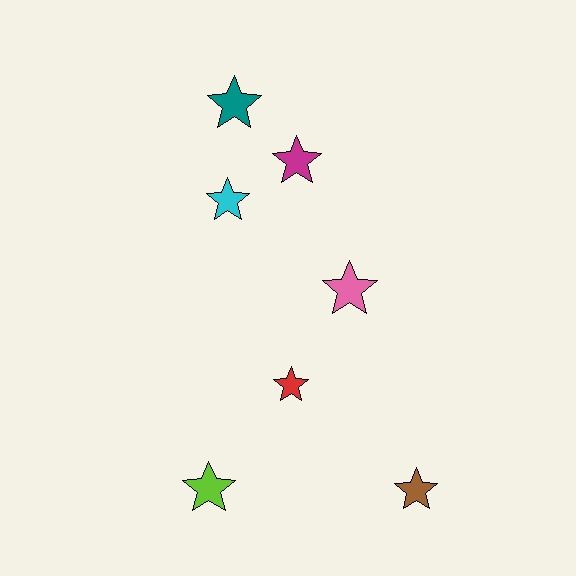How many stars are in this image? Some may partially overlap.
There are 7 stars.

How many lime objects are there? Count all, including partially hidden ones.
There is 1 lime object.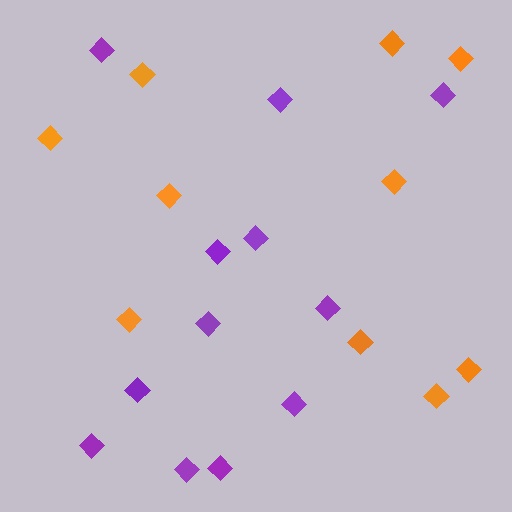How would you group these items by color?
There are 2 groups: one group of purple diamonds (12) and one group of orange diamonds (10).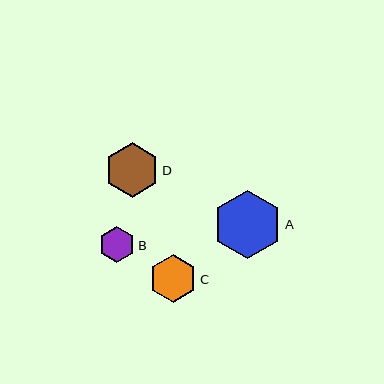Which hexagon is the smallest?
Hexagon B is the smallest with a size of approximately 36 pixels.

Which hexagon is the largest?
Hexagon A is the largest with a size of approximately 68 pixels.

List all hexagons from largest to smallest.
From largest to smallest: A, D, C, B.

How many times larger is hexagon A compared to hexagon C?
Hexagon A is approximately 1.4 times the size of hexagon C.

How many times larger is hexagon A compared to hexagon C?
Hexagon A is approximately 1.4 times the size of hexagon C.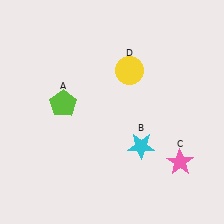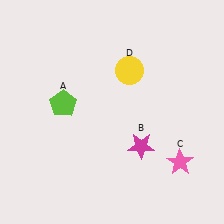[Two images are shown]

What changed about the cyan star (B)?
In Image 1, B is cyan. In Image 2, it changed to magenta.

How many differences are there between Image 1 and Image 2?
There is 1 difference between the two images.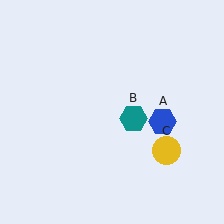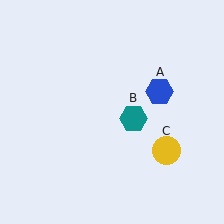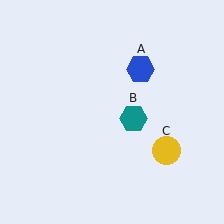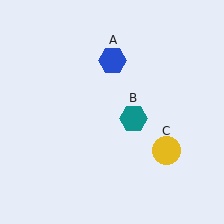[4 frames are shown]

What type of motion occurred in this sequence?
The blue hexagon (object A) rotated counterclockwise around the center of the scene.